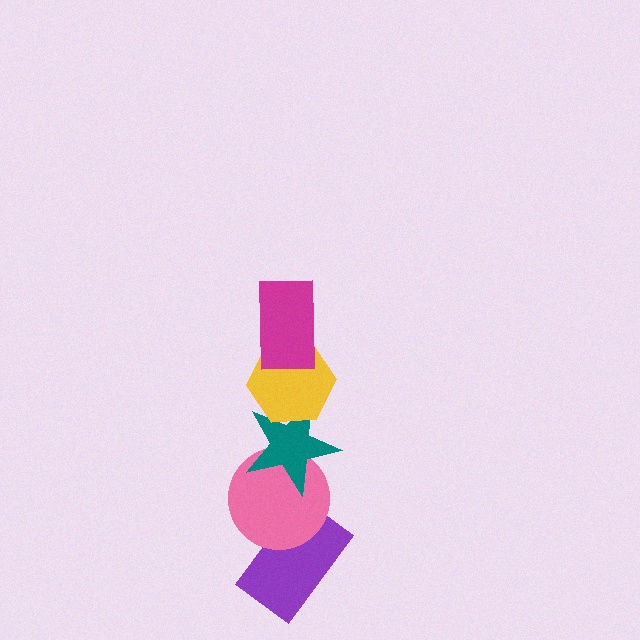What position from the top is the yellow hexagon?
The yellow hexagon is 2nd from the top.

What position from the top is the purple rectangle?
The purple rectangle is 5th from the top.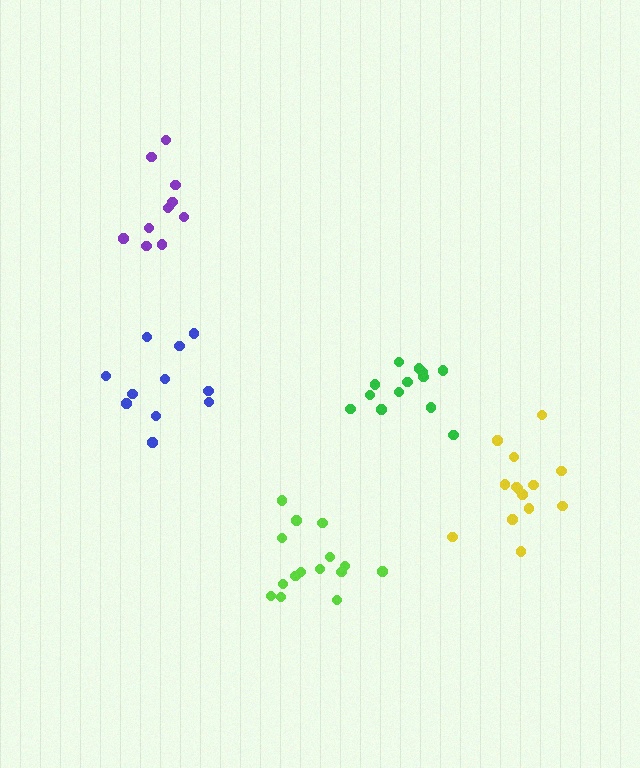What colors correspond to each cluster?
The clusters are colored: yellow, purple, green, lime, blue.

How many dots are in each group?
Group 1: 14 dots, Group 2: 11 dots, Group 3: 13 dots, Group 4: 15 dots, Group 5: 11 dots (64 total).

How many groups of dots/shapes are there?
There are 5 groups.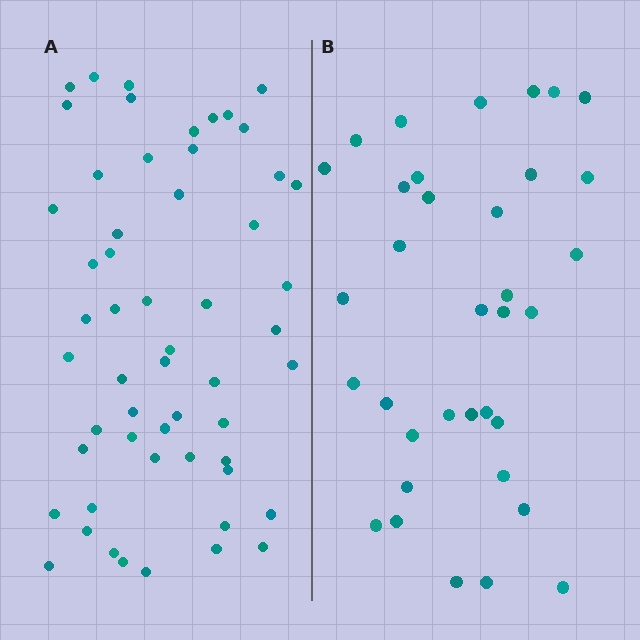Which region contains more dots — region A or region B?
Region A (the left region) has more dots.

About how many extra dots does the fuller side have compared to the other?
Region A has approximately 20 more dots than region B.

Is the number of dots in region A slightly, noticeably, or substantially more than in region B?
Region A has substantially more. The ratio is roughly 1.6 to 1.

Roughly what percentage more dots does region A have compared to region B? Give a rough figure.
About 55% more.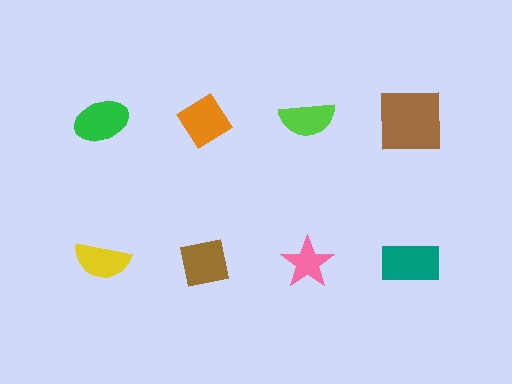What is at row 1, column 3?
A lime semicircle.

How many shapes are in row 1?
4 shapes.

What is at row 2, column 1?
A yellow semicircle.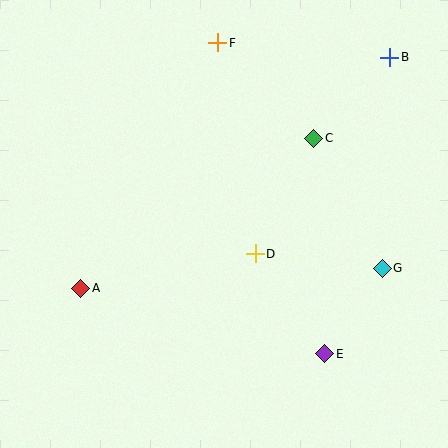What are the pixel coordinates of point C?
Point C is at (314, 138).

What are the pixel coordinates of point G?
Point G is at (382, 268).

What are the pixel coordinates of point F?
Point F is at (218, 43).